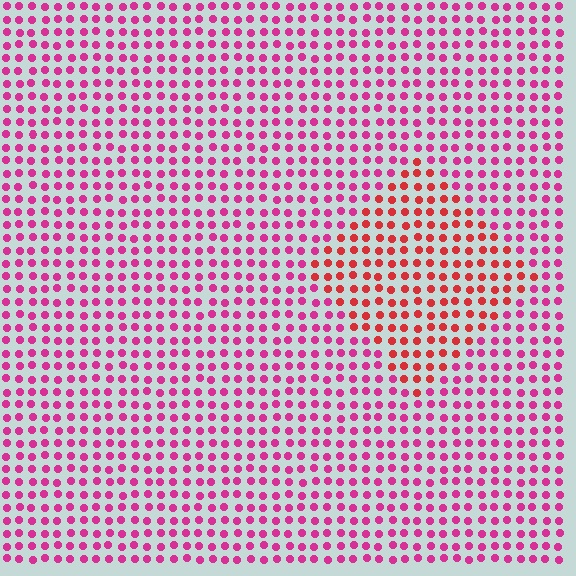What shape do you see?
I see a diamond.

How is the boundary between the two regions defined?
The boundary is defined purely by a slight shift in hue (about 34 degrees). Spacing, size, and orientation are identical on both sides.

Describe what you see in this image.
The image is filled with small magenta elements in a uniform arrangement. A diamond-shaped region is visible where the elements are tinted to a slightly different hue, forming a subtle color boundary.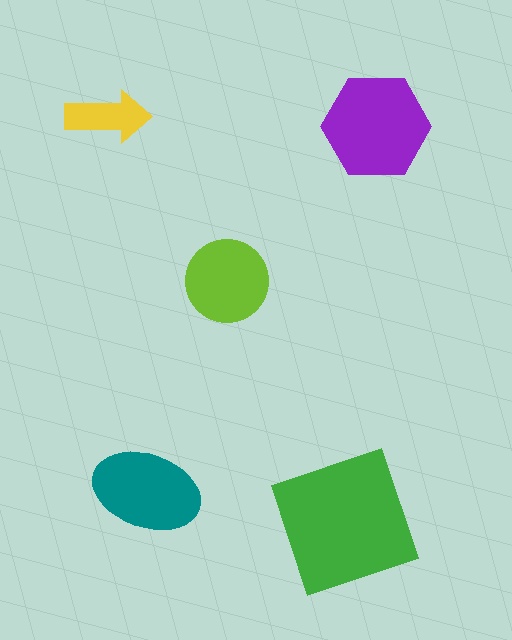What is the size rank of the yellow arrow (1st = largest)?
5th.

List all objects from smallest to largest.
The yellow arrow, the lime circle, the teal ellipse, the purple hexagon, the green square.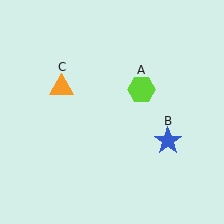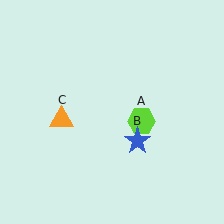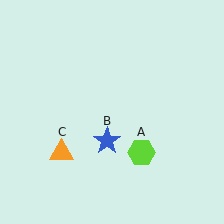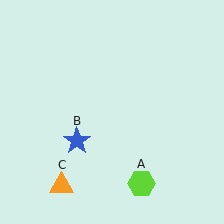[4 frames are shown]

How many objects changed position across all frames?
3 objects changed position: lime hexagon (object A), blue star (object B), orange triangle (object C).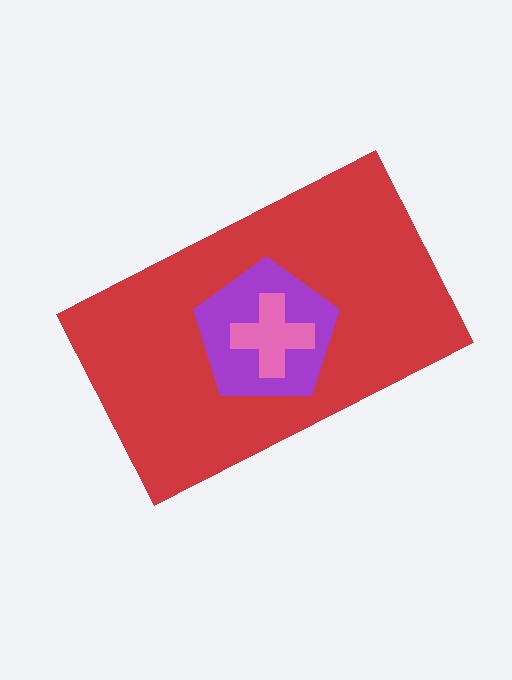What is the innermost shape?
The pink cross.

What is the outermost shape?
The red rectangle.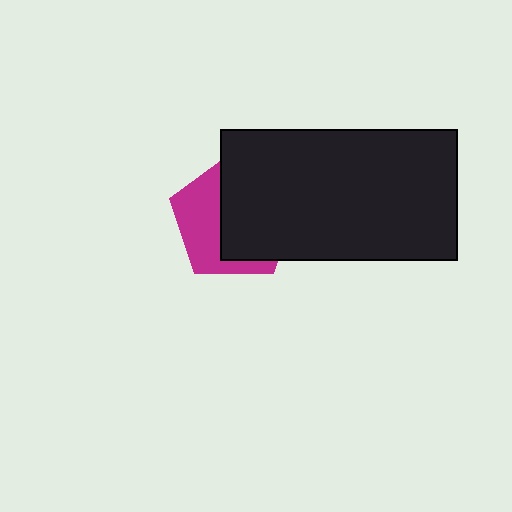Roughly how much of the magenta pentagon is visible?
A small part of it is visible (roughly 41%).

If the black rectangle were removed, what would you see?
You would see the complete magenta pentagon.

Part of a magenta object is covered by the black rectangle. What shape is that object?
It is a pentagon.